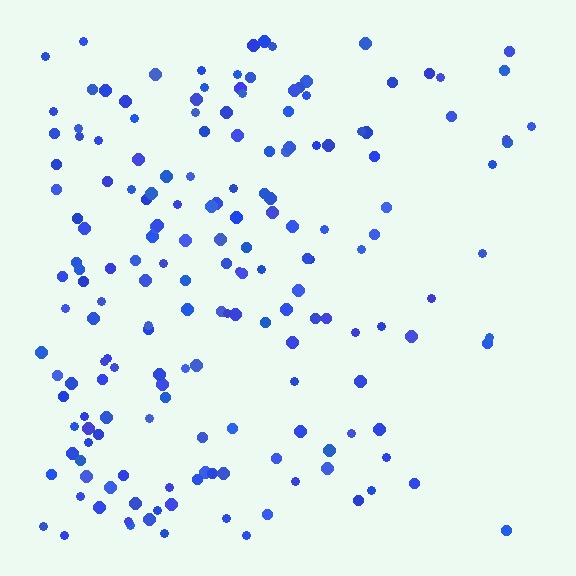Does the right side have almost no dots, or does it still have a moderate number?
Still a moderate number, just noticeably fewer than the left.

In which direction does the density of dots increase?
From right to left, with the left side densest.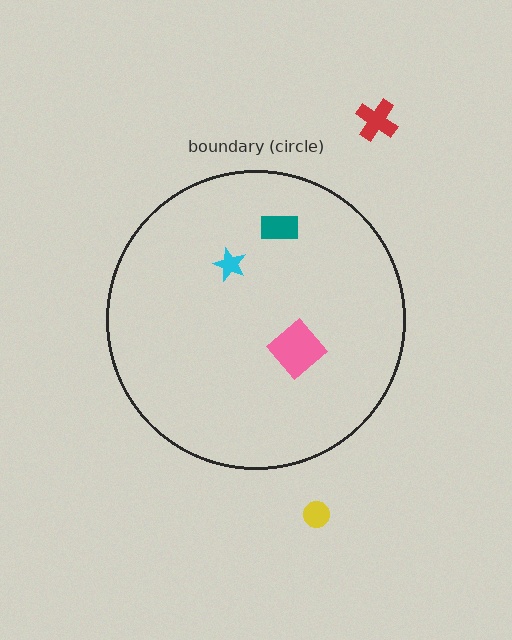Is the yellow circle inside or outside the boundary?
Outside.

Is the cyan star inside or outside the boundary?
Inside.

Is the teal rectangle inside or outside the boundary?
Inside.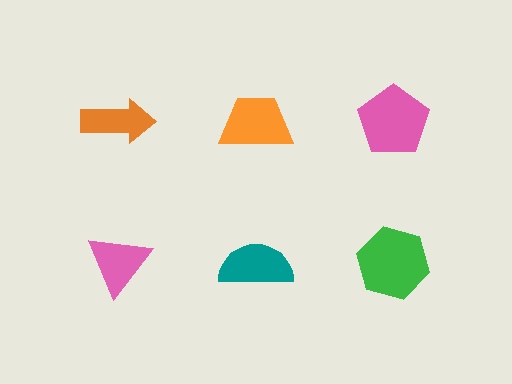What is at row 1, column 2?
An orange trapezoid.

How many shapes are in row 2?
3 shapes.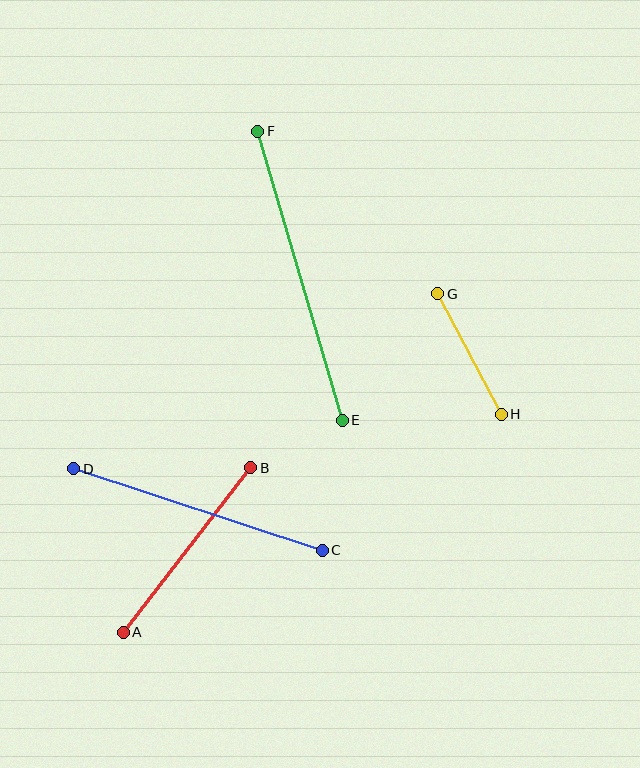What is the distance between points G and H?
The distance is approximately 136 pixels.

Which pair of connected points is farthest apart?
Points E and F are farthest apart.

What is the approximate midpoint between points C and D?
The midpoint is at approximately (198, 510) pixels.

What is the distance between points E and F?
The distance is approximately 301 pixels.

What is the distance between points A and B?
The distance is approximately 208 pixels.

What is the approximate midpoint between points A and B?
The midpoint is at approximately (187, 550) pixels.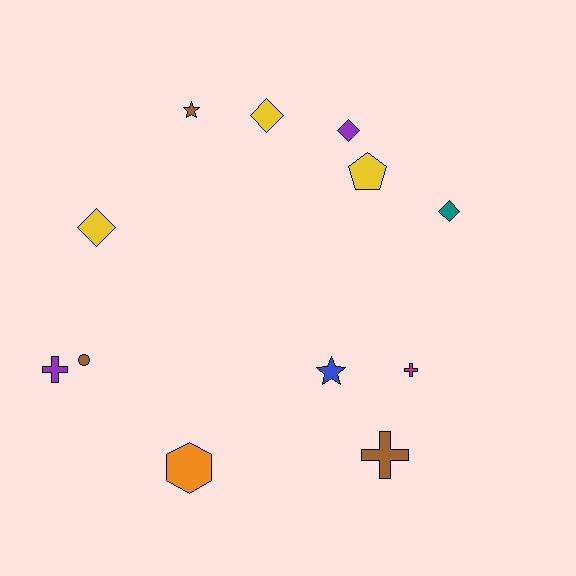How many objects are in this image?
There are 12 objects.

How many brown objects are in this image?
There are 3 brown objects.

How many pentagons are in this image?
There is 1 pentagon.